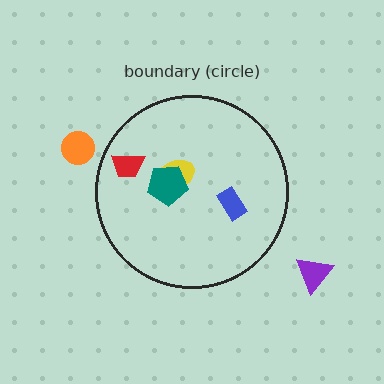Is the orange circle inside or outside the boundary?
Outside.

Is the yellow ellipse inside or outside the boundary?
Inside.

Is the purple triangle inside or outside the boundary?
Outside.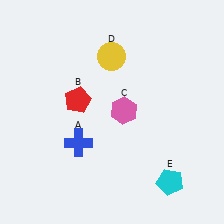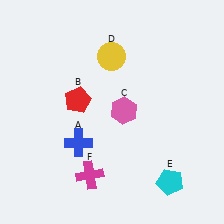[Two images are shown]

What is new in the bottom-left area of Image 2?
A magenta cross (F) was added in the bottom-left area of Image 2.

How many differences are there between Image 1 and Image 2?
There is 1 difference between the two images.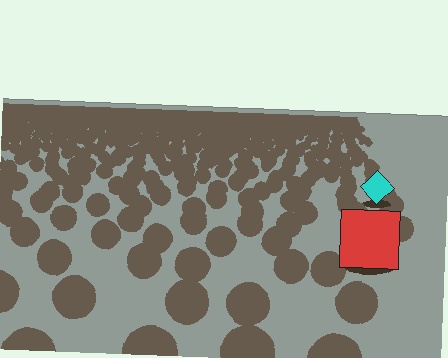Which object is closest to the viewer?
The red square is closest. The texture marks near it are larger and more spread out.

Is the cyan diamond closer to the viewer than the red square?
No. The red square is closer — you can tell from the texture gradient: the ground texture is coarser near it.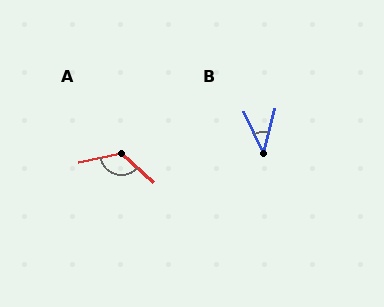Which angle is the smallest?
B, at approximately 39 degrees.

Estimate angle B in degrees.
Approximately 39 degrees.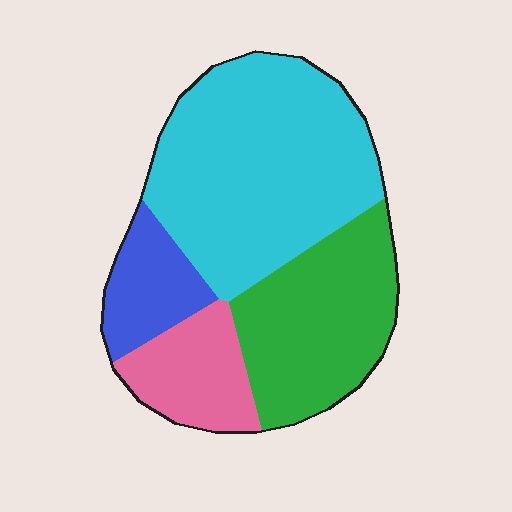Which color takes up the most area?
Cyan, at roughly 45%.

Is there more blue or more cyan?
Cyan.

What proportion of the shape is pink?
Pink covers 14% of the shape.